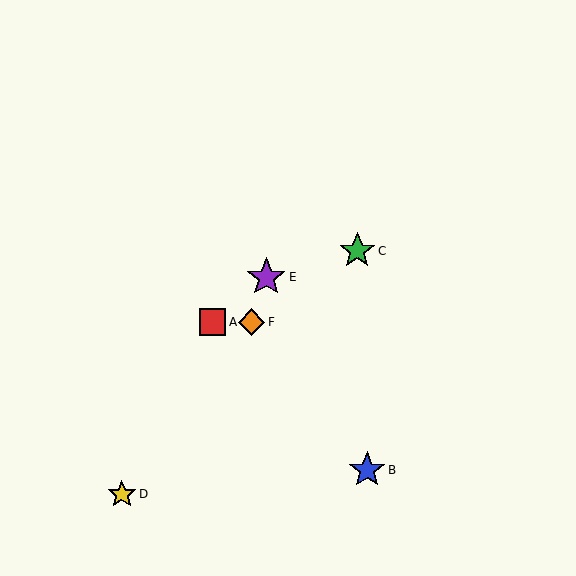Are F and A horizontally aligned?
Yes, both are at y≈322.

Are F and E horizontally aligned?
No, F is at y≈322 and E is at y≈277.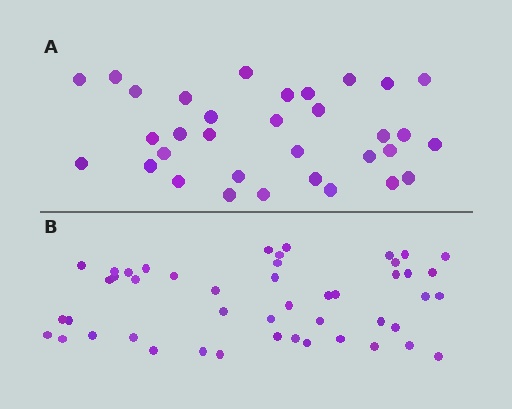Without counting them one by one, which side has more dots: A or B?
Region B (the bottom region) has more dots.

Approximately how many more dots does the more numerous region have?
Region B has approximately 15 more dots than region A.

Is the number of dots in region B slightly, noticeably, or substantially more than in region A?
Region B has noticeably more, but not dramatically so. The ratio is roughly 1.4 to 1.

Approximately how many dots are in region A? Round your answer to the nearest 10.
About 30 dots. (The exact count is 33, which rounds to 30.)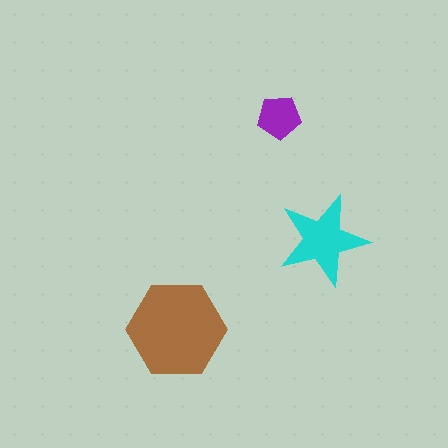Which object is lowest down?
The brown hexagon is bottommost.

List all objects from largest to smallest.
The brown hexagon, the cyan star, the purple pentagon.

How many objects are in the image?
There are 3 objects in the image.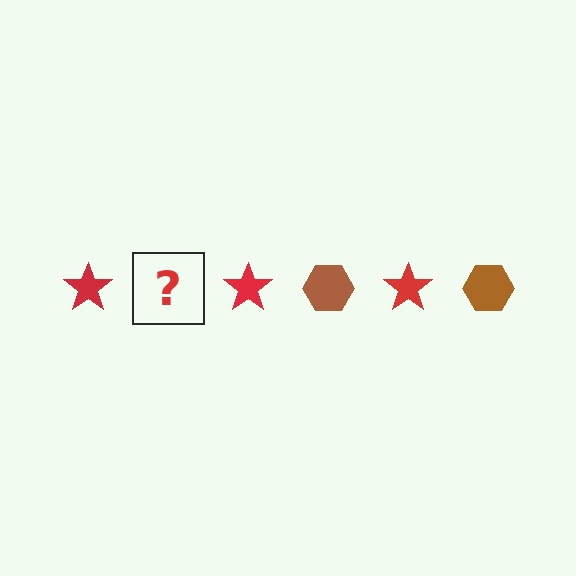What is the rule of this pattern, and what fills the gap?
The rule is that the pattern alternates between red star and brown hexagon. The gap should be filled with a brown hexagon.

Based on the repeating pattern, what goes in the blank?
The blank should be a brown hexagon.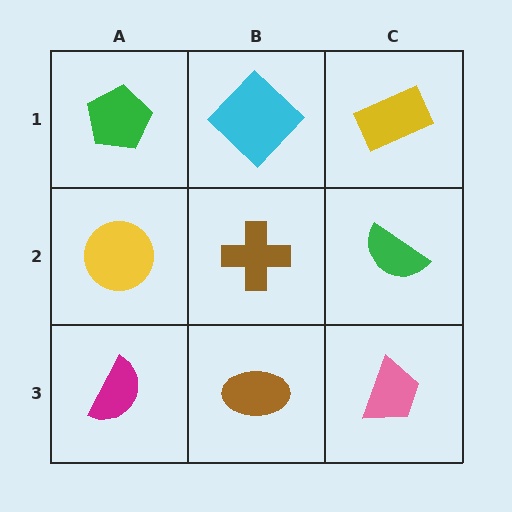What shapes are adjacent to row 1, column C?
A green semicircle (row 2, column C), a cyan diamond (row 1, column B).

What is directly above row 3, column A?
A yellow circle.